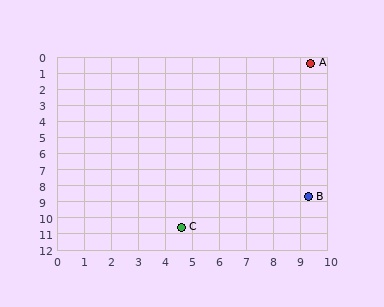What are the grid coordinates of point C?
Point C is at approximately (4.6, 10.6).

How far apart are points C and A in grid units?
Points C and A are about 11.3 grid units apart.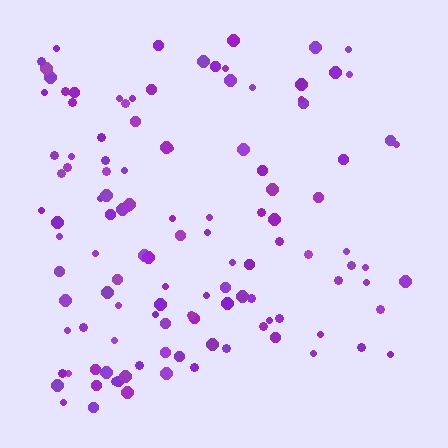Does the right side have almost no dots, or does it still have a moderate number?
Still a moderate number, just noticeably fewer than the left.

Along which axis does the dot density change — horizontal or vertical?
Horizontal.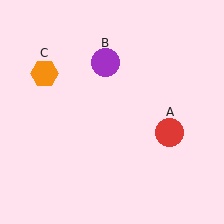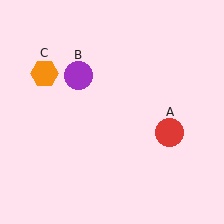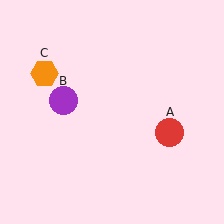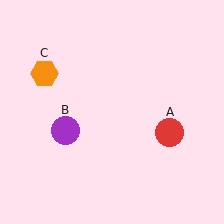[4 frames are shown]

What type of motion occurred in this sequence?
The purple circle (object B) rotated counterclockwise around the center of the scene.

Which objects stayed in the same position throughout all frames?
Red circle (object A) and orange hexagon (object C) remained stationary.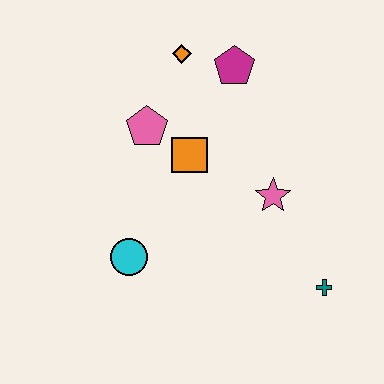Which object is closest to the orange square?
The pink pentagon is closest to the orange square.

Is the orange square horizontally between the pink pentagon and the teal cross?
Yes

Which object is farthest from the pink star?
The orange diamond is farthest from the pink star.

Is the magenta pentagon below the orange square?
No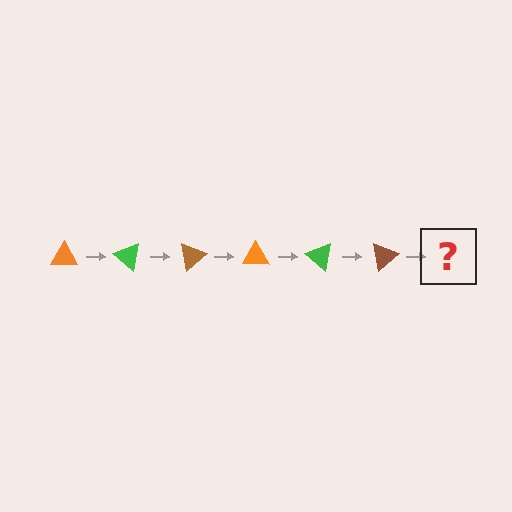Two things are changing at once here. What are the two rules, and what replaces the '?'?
The two rules are that it rotates 40 degrees each step and the color cycles through orange, green, and brown. The '?' should be an orange triangle, rotated 240 degrees from the start.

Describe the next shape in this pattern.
It should be an orange triangle, rotated 240 degrees from the start.